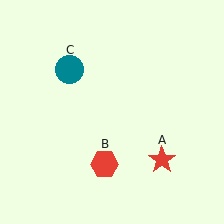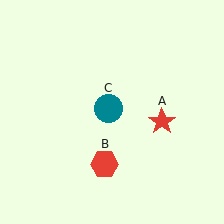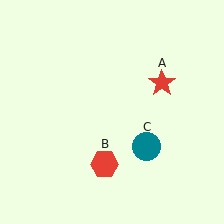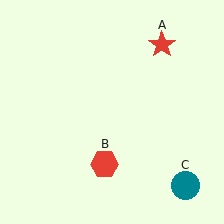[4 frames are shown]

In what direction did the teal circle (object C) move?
The teal circle (object C) moved down and to the right.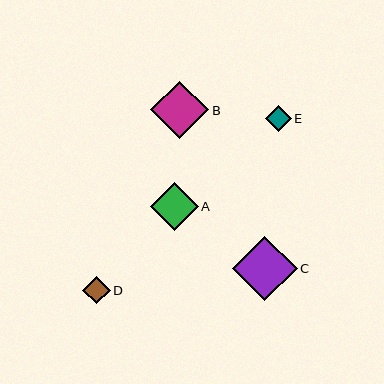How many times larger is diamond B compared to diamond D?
Diamond B is approximately 2.1 times the size of diamond D.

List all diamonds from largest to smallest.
From largest to smallest: C, B, A, D, E.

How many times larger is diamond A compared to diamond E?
Diamond A is approximately 1.8 times the size of diamond E.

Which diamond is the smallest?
Diamond E is the smallest with a size of approximately 26 pixels.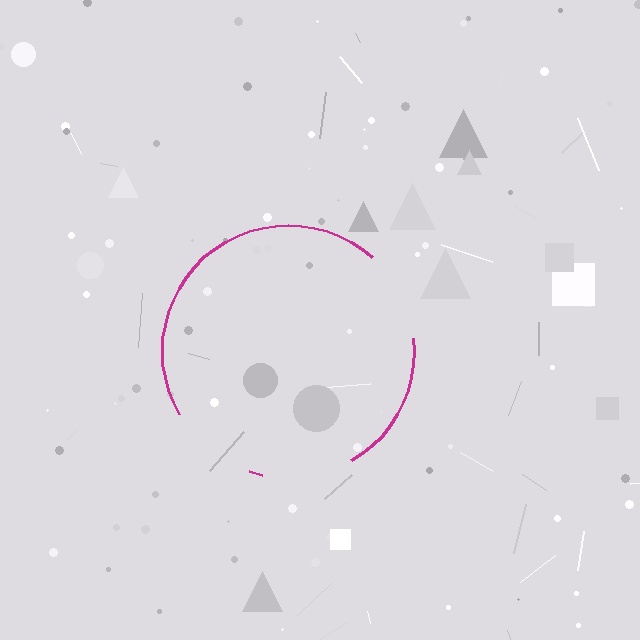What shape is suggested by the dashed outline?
The dashed outline suggests a circle.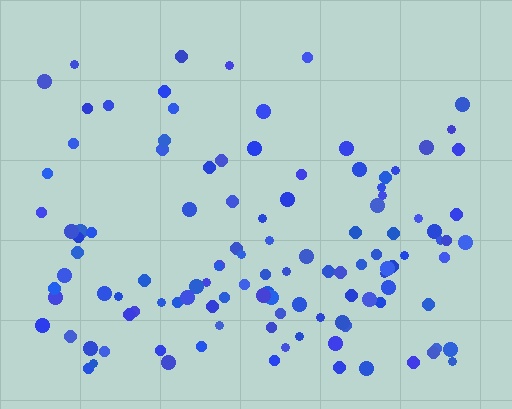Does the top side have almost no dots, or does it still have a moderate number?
Still a moderate number, just noticeably fewer than the bottom.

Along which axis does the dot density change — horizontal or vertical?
Vertical.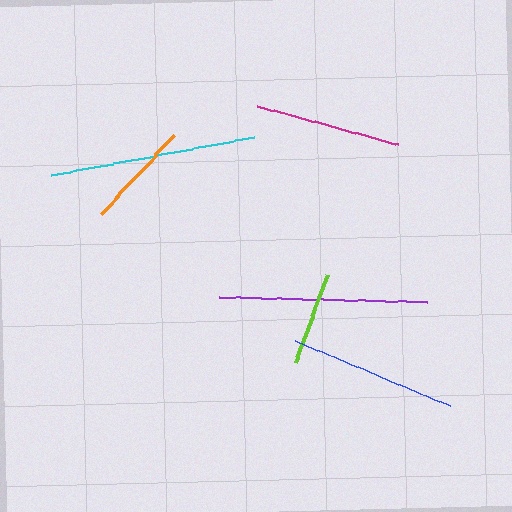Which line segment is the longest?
The purple line is the longest at approximately 209 pixels.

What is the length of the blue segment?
The blue segment is approximately 168 pixels long.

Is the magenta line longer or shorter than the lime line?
The magenta line is longer than the lime line.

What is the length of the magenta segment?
The magenta segment is approximately 146 pixels long.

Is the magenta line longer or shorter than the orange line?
The magenta line is longer than the orange line.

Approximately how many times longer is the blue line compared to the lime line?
The blue line is approximately 1.8 times the length of the lime line.